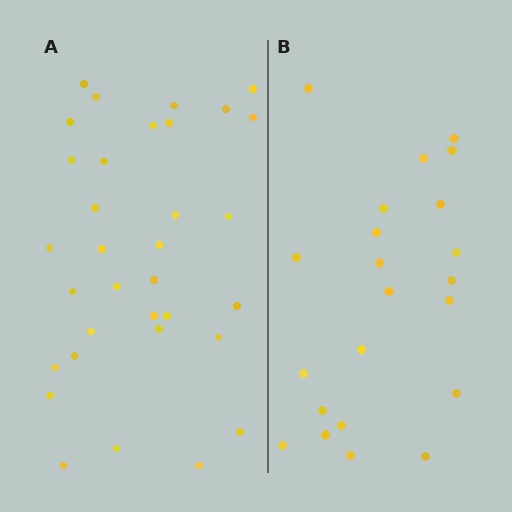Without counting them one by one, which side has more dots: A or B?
Region A (the left region) has more dots.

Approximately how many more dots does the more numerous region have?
Region A has roughly 12 or so more dots than region B.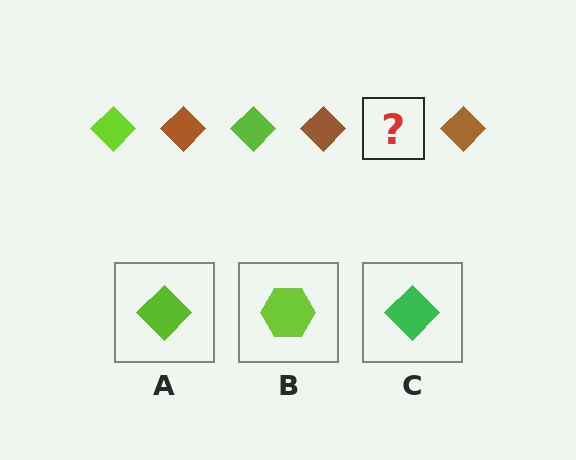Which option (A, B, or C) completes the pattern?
A.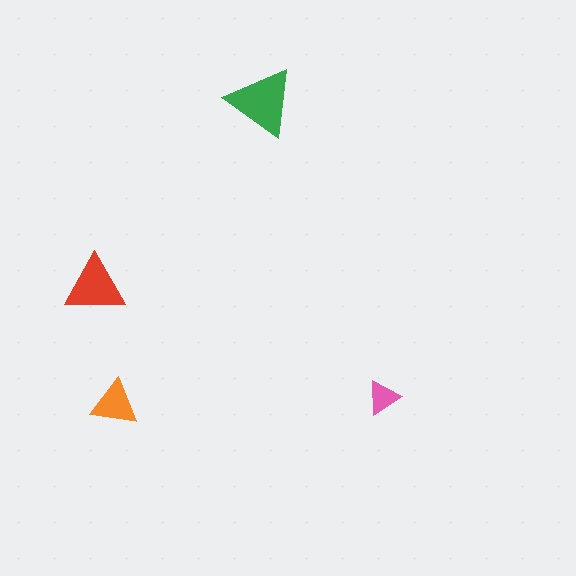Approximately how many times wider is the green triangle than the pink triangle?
About 2 times wider.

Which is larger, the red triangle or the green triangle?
The green one.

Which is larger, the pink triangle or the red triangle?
The red one.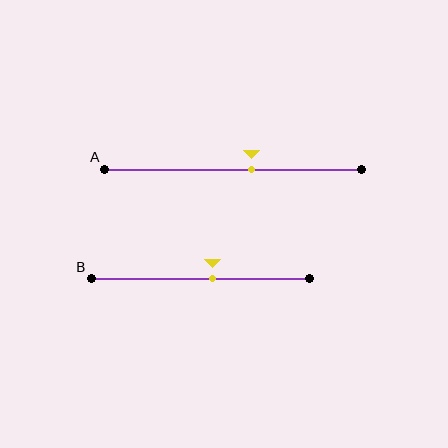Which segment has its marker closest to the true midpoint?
Segment B has its marker closest to the true midpoint.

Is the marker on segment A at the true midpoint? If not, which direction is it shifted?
No, the marker on segment A is shifted to the right by about 7% of the segment length.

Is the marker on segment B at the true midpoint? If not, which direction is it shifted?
No, the marker on segment B is shifted to the right by about 5% of the segment length.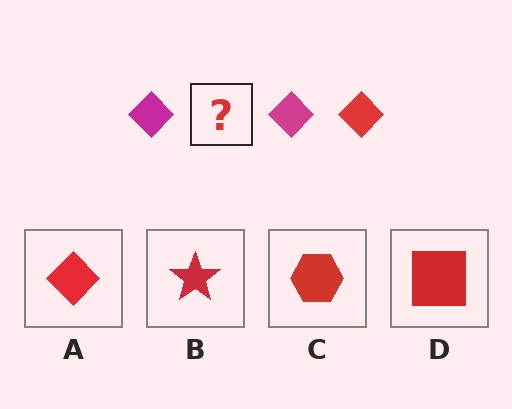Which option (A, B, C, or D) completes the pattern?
A.